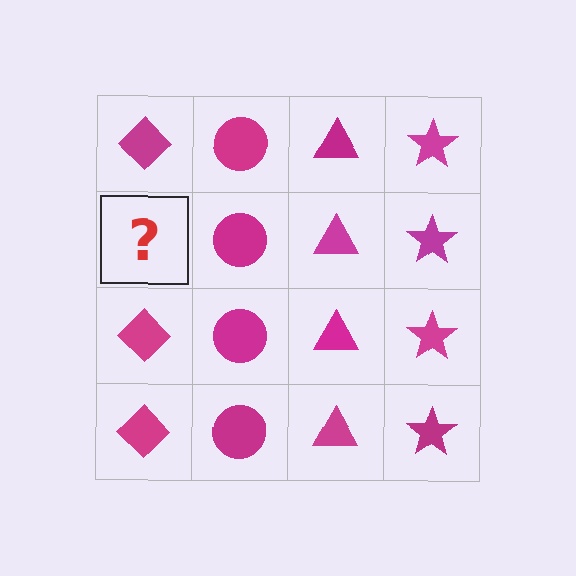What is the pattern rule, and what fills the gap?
The rule is that each column has a consistent shape. The gap should be filled with a magenta diamond.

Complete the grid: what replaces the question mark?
The question mark should be replaced with a magenta diamond.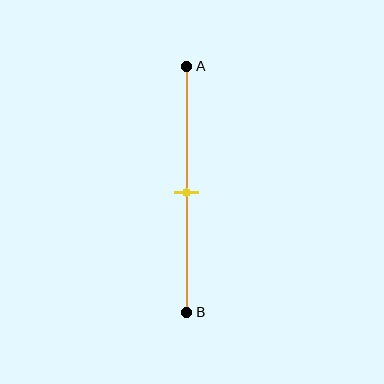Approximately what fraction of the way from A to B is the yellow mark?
The yellow mark is approximately 50% of the way from A to B.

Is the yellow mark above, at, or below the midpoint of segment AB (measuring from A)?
The yellow mark is approximately at the midpoint of segment AB.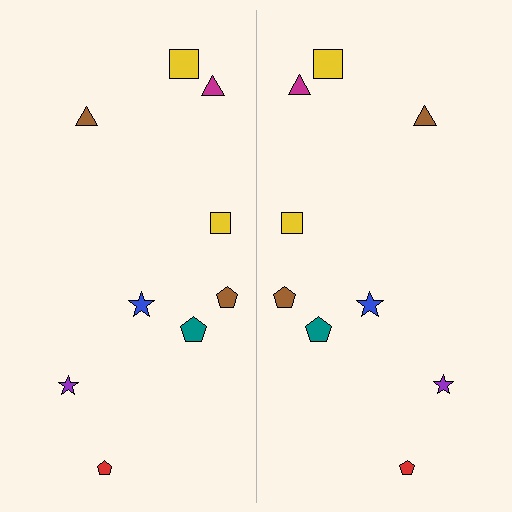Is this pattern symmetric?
Yes, this pattern has bilateral (reflection) symmetry.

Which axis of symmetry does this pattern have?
The pattern has a vertical axis of symmetry running through the center of the image.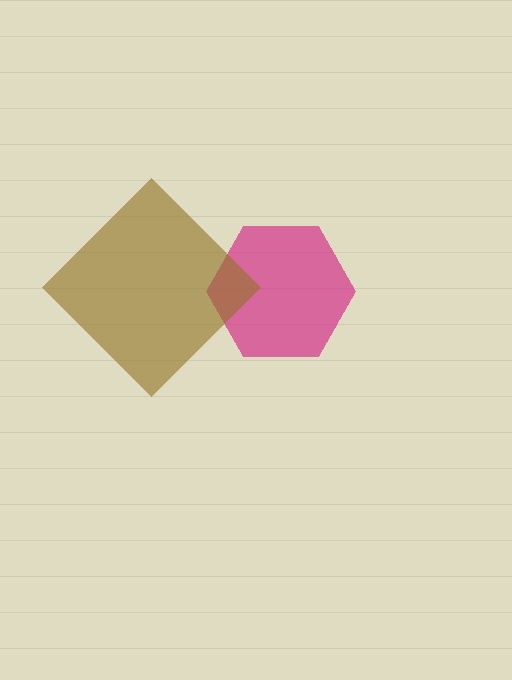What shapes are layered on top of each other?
The layered shapes are: a magenta hexagon, a brown diamond.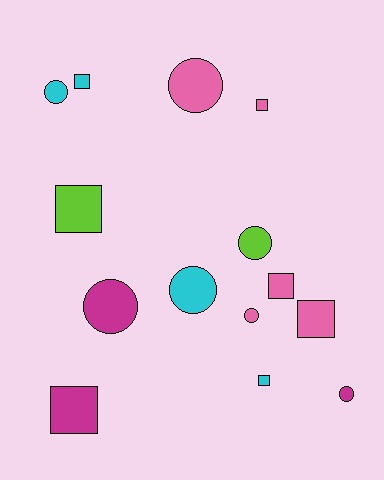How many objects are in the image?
There are 14 objects.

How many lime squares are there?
There is 1 lime square.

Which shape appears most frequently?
Circle, with 7 objects.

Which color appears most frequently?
Pink, with 5 objects.